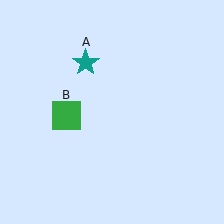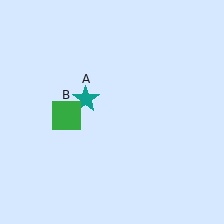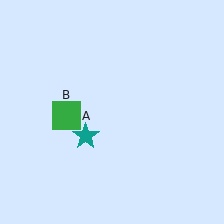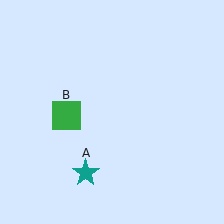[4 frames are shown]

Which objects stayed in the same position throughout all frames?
Green square (object B) remained stationary.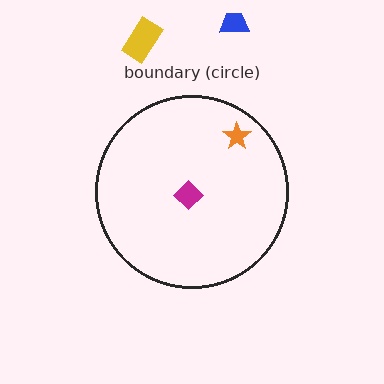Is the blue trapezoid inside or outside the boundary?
Outside.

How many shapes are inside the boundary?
2 inside, 2 outside.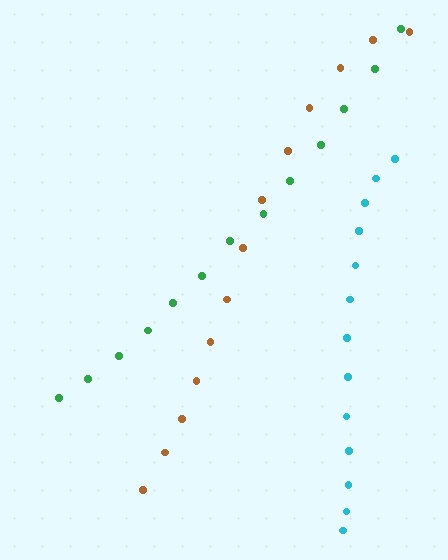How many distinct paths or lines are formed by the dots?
There are 3 distinct paths.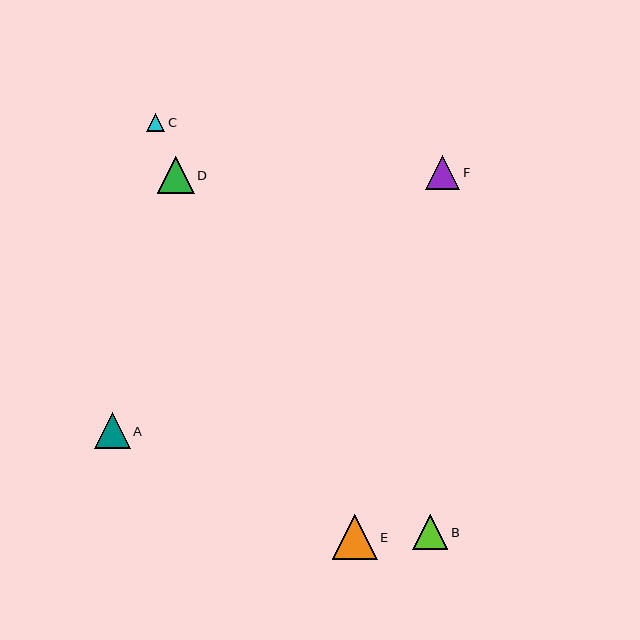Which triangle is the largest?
Triangle E is the largest with a size of approximately 44 pixels.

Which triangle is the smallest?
Triangle C is the smallest with a size of approximately 19 pixels.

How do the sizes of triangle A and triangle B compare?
Triangle A and triangle B are approximately the same size.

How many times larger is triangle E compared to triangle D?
Triangle E is approximately 1.2 times the size of triangle D.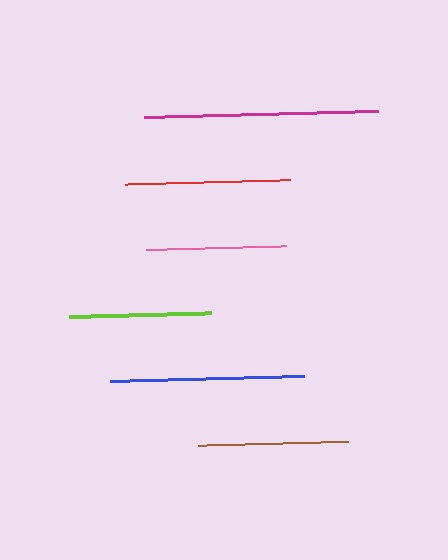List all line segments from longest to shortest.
From longest to shortest: magenta, blue, red, brown, lime, pink.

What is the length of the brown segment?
The brown segment is approximately 150 pixels long.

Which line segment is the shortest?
The pink line is the shortest at approximately 140 pixels.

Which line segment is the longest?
The magenta line is the longest at approximately 235 pixels.